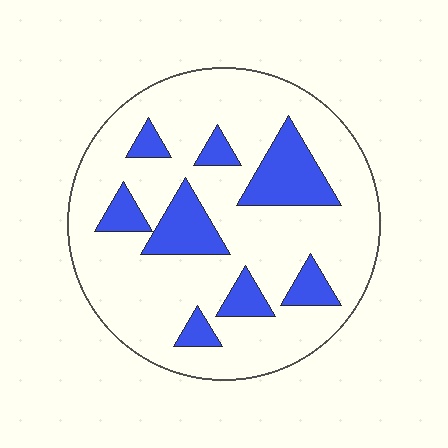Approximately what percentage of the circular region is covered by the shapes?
Approximately 20%.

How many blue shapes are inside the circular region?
8.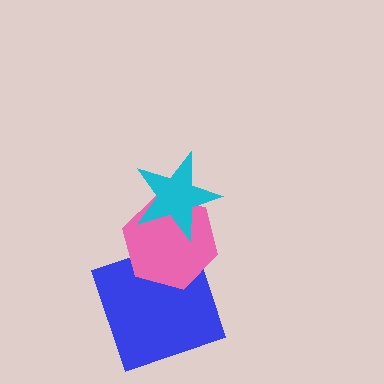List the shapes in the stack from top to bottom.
From top to bottom: the cyan star, the pink hexagon, the blue square.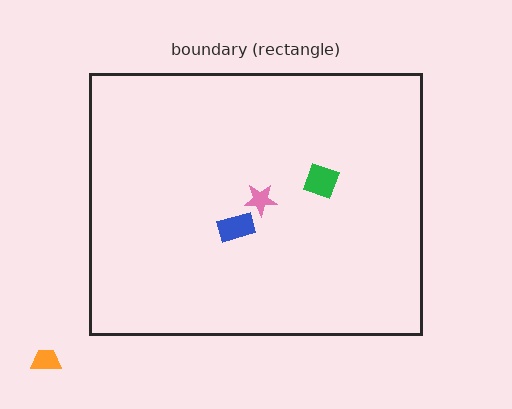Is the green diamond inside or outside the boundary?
Inside.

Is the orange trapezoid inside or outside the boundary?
Outside.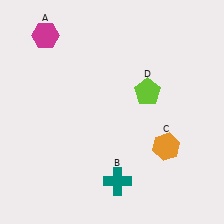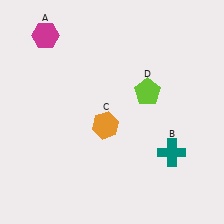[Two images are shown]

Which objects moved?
The objects that moved are: the teal cross (B), the orange hexagon (C).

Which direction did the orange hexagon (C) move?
The orange hexagon (C) moved left.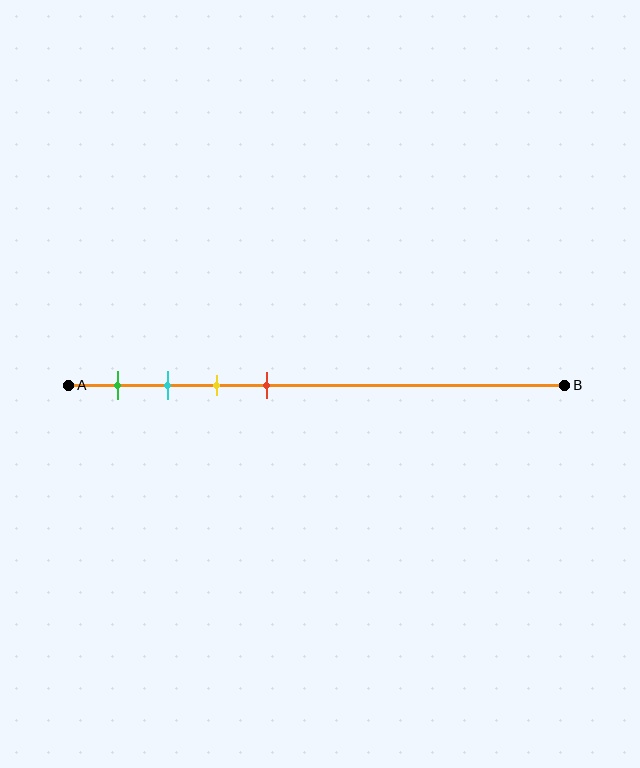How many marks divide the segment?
There are 4 marks dividing the segment.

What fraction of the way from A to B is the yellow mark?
The yellow mark is approximately 30% (0.3) of the way from A to B.